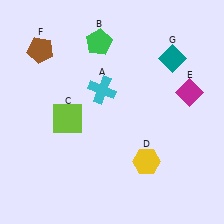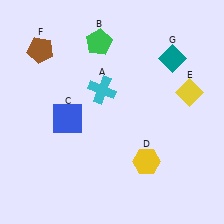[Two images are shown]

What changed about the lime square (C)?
In Image 1, C is lime. In Image 2, it changed to blue.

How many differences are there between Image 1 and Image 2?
There are 2 differences between the two images.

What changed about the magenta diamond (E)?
In Image 1, E is magenta. In Image 2, it changed to yellow.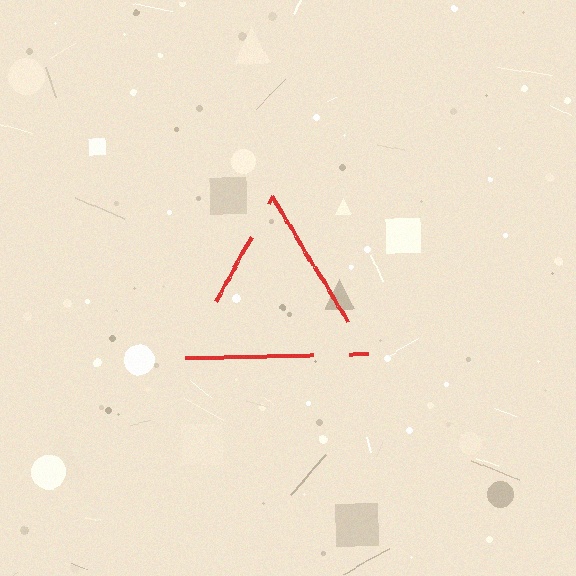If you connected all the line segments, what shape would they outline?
They would outline a triangle.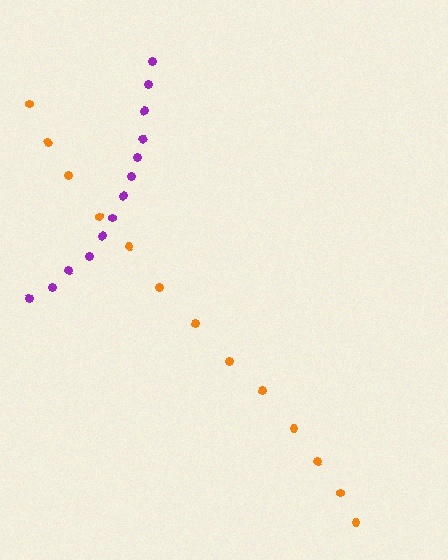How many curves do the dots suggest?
There are 2 distinct paths.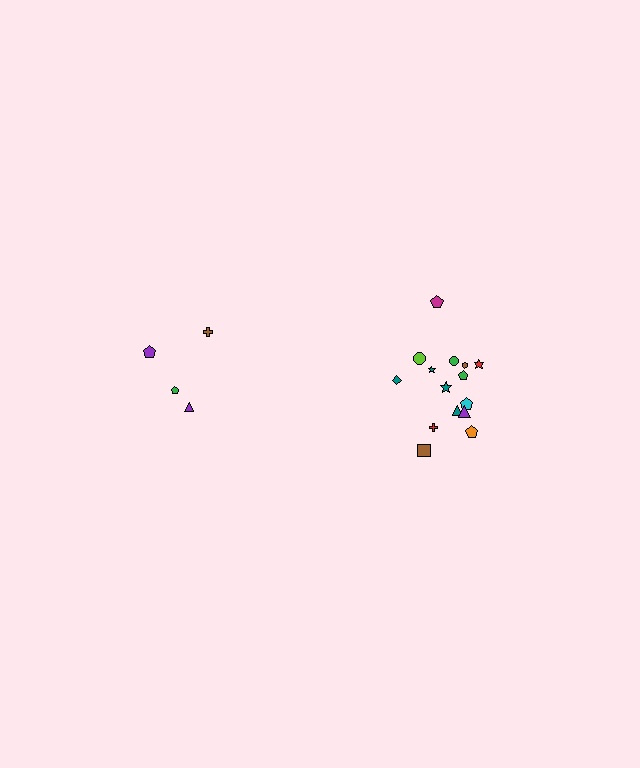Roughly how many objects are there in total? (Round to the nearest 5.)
Roughly 20 objects in total.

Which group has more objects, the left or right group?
The right group.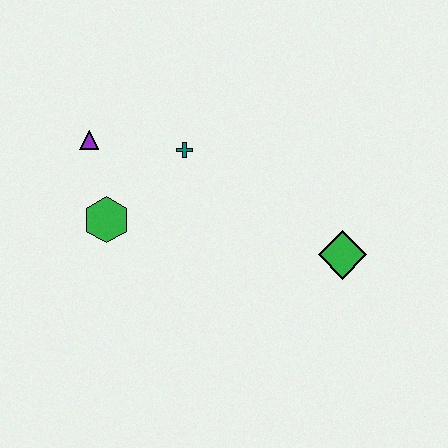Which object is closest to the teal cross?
The purple triangle is closest to the teal cross.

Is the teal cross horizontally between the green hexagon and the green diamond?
Yes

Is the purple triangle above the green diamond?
Yes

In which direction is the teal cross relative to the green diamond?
The teal cross is to the left of the green diamond.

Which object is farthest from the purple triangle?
The green diamond is farthest from the purple triangle.